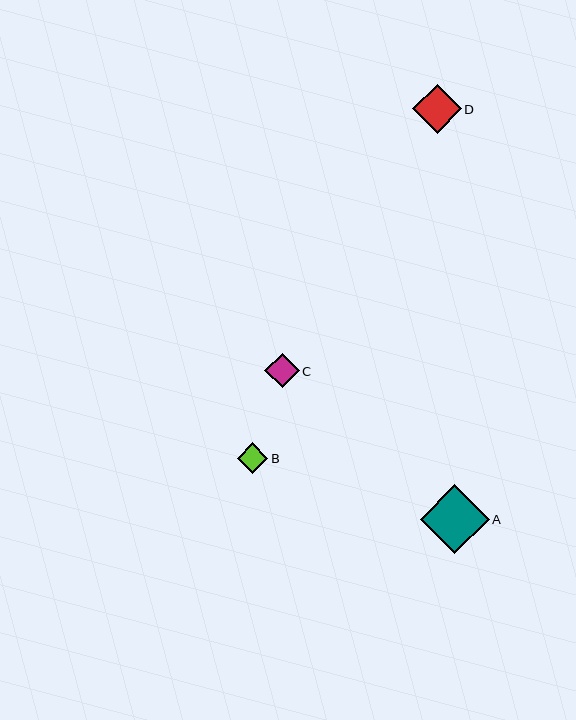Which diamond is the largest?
Diamond A is the largest with a size of approximately 69 pixels.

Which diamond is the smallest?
Diamond B is the smallest with a size of approximately 30 pixels.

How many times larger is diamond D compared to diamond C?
Diamond D is approximately 1.4 times the size of diamond C.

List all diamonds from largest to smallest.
From largest to smallest: A, D, C, B.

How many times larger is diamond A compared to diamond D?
Diamond A is approximately 1.4 times the size of diamond D.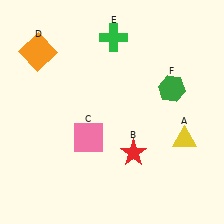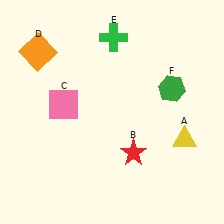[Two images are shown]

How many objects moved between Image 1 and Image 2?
1 object moved between the two images.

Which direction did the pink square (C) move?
The pink square (C) moved up.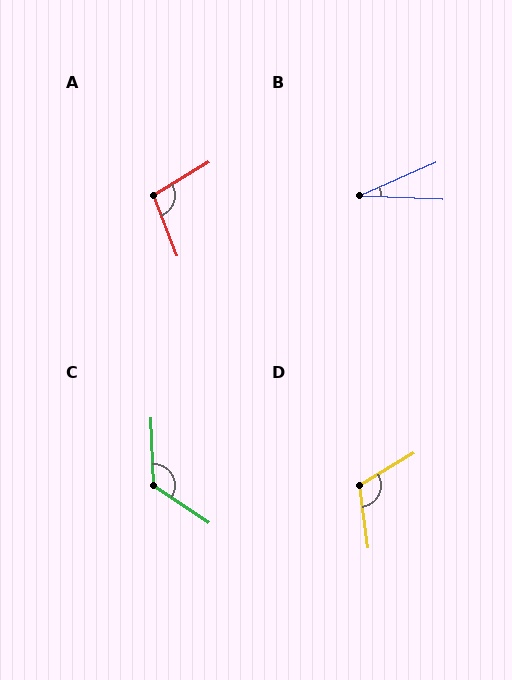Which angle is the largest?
C, at approximately 125 degrees.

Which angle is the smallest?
B, at approximately 26 degrees.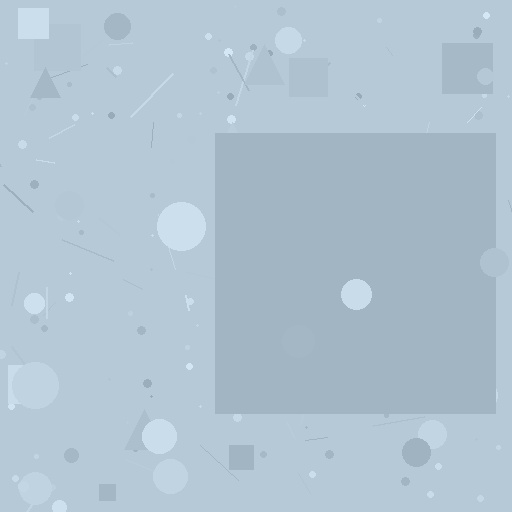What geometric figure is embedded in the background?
A square is embedded in the background.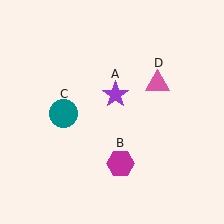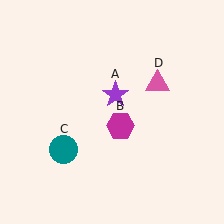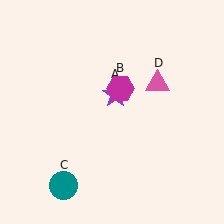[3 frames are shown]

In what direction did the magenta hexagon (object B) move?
The magenta hexagon (object B) moved up.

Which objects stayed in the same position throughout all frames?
Purple star (object A) and pink triangle (object D) remained stationary.